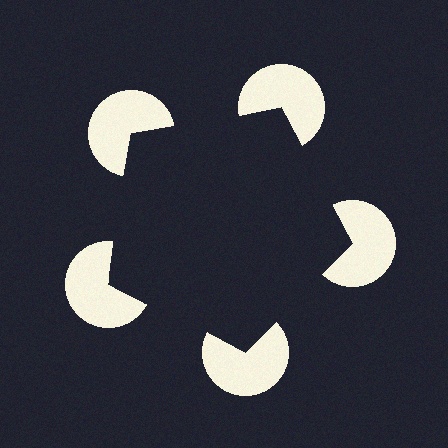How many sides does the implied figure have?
5 sides.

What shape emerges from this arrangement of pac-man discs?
An illusory pentagon — its edges are inferred from the aligned wedge cuts in the pac-man discs, not physically drawn.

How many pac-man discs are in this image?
There are 5 — one at each vertex of the illusory pentagon.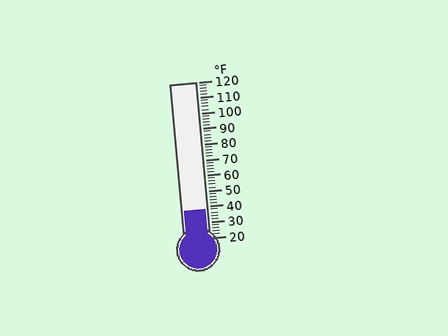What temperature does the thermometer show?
The thermometer shows approximately 38°F.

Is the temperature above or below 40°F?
The temperature is below 40°F.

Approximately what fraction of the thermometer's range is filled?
The thermometer is filled to approximately 20% of its range.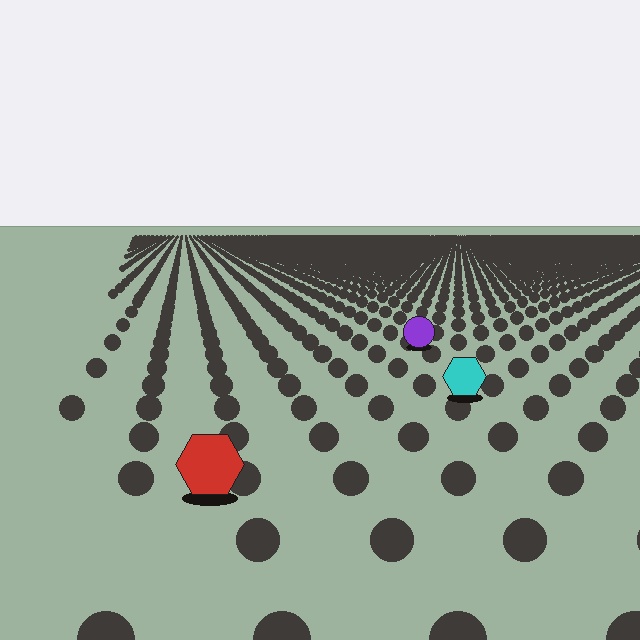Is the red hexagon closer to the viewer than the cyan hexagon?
Yes. The red hexagon is closer — you can tell from the texture gradient: the ground texture is coarser near it.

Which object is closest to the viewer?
The red hexagon is closest. The texture marks near it are larger and more spread out.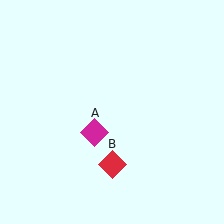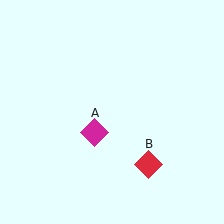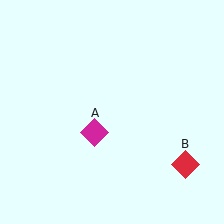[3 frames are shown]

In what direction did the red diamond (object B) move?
The red diamond (object B) moved right.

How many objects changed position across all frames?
1 object changed position: red diamond (object B).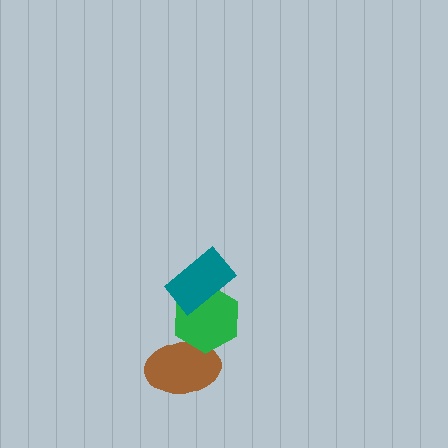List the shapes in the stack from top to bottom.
From top to bottom: the teal rectangle, the green hexagon, the brown ellipse.